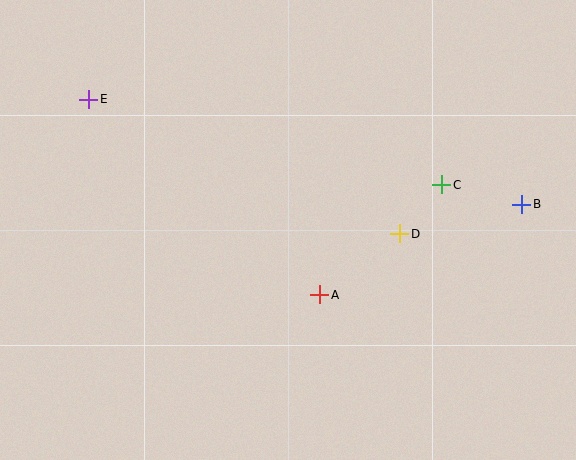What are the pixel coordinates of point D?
Point D is at (400, 234).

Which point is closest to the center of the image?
Point A at (320, 295) is closest to the center.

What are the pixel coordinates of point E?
Point E is at (89, 99).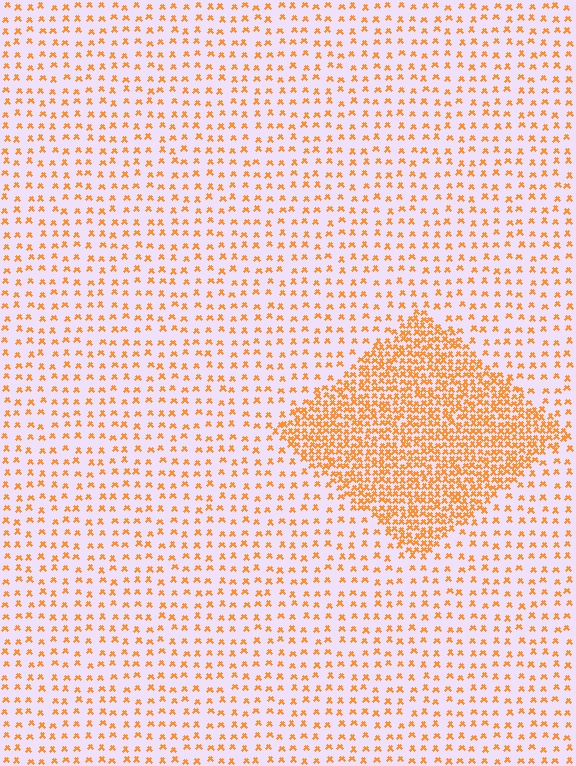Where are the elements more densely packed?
The elements are more densely packed inside the diamond boundary.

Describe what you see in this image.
The image contains small orange elements arranged at two different densities. A diamond-shaped region is visible where the elements are more densely packed than the surrounding area.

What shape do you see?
I see a diamond.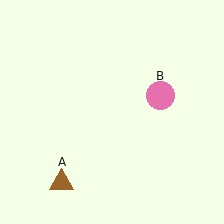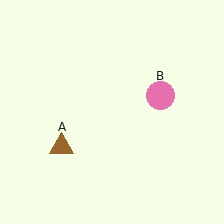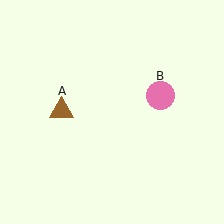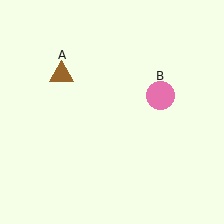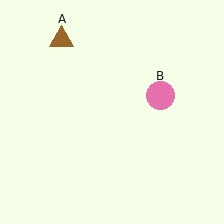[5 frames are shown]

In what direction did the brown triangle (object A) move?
The brown triangle (object A) moved up.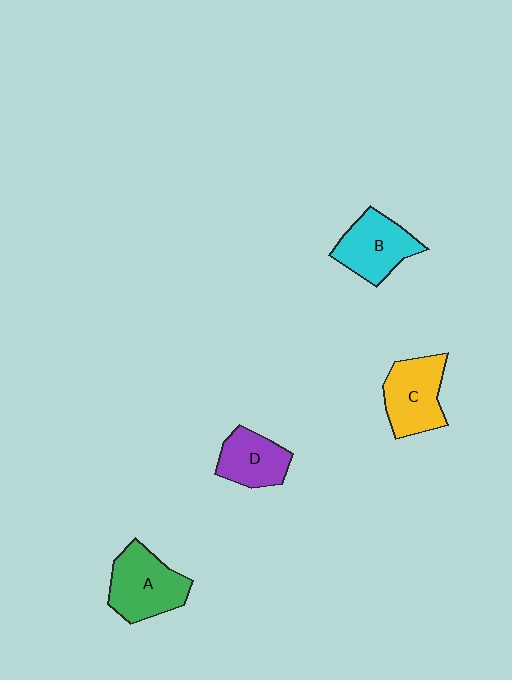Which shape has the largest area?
Shape A (green).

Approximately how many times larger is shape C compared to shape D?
Approximately 1.3 times.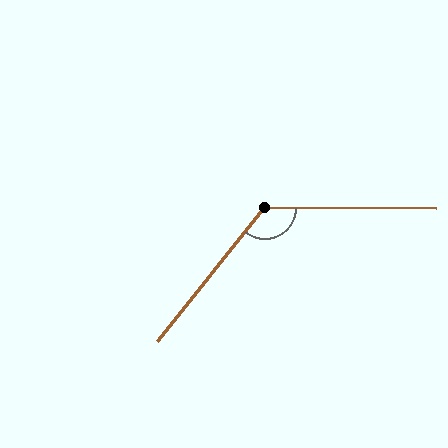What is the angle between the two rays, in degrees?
Approximately 128 degrees.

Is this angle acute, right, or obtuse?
It is obtuse.